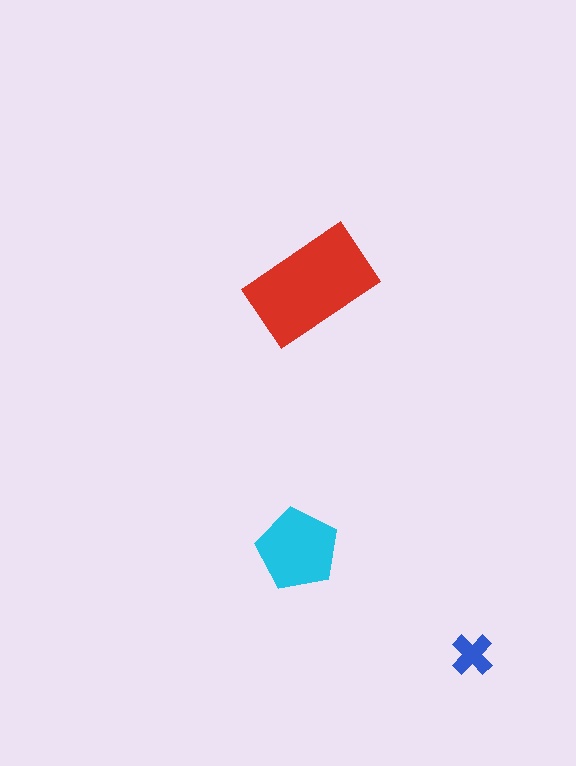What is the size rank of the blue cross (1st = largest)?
3rd.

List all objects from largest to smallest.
The red rectangle, the cyan pentagon, the blue cross.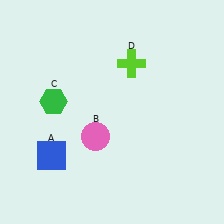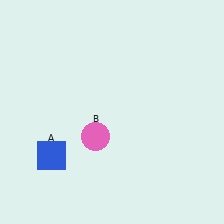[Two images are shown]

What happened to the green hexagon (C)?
The green hexagon (C) was removed in Image 2. It was in the top-left area of Image 1.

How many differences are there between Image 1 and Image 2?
There are 2 differences between the two images.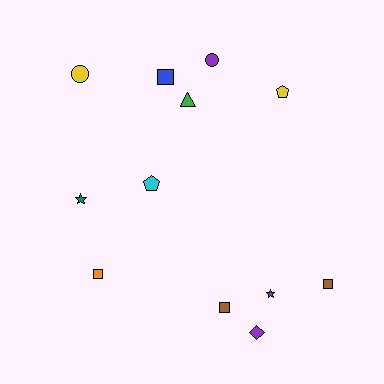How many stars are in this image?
There are 2 stars.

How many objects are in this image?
There are 12 objects.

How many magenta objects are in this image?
There are no magenta objects.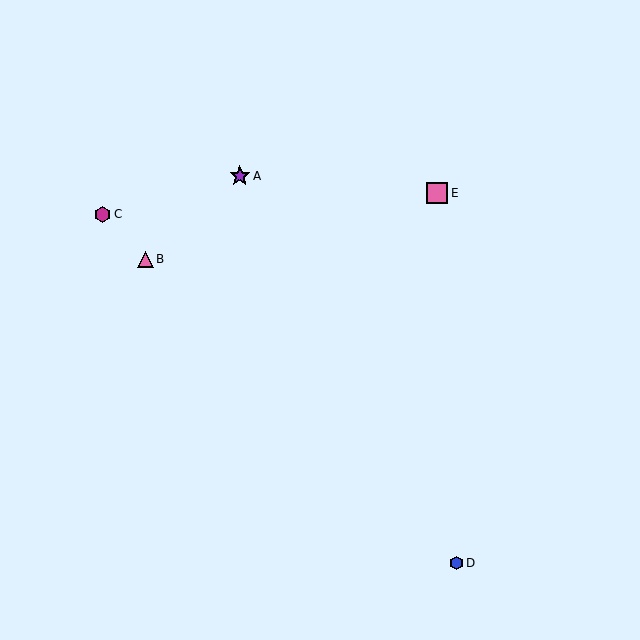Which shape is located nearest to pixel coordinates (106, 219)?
The magenta hexagon (labeled C) at (103, 214) is nearest to that location.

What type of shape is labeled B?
Shape B is a pink triangle.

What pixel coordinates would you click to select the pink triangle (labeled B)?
Click at (145, 259) to select the pink triangle B.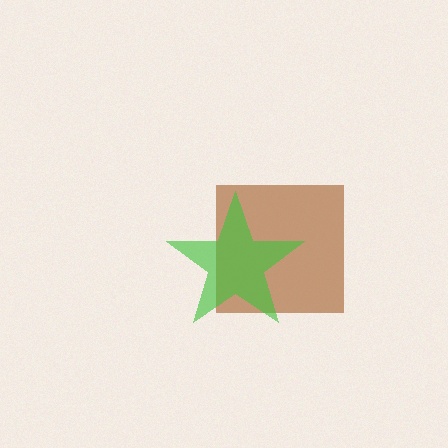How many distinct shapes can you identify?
There are 2 distinct shapes: a brown square, a green star.